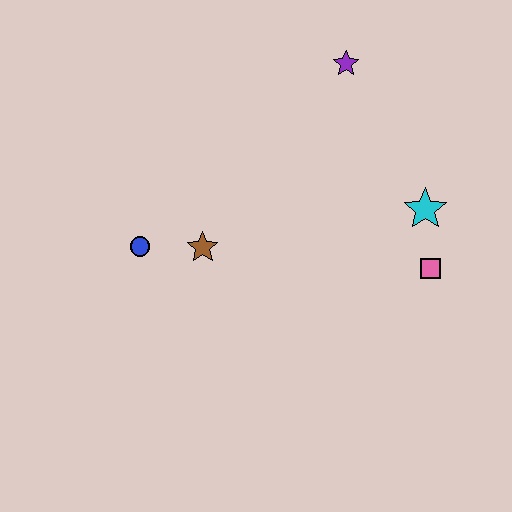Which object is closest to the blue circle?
The brown star is closest to the blue circle.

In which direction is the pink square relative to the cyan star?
The pink square is below the cyan star.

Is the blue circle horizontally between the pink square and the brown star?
No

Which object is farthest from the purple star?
The blue circle is farthest from the purple star.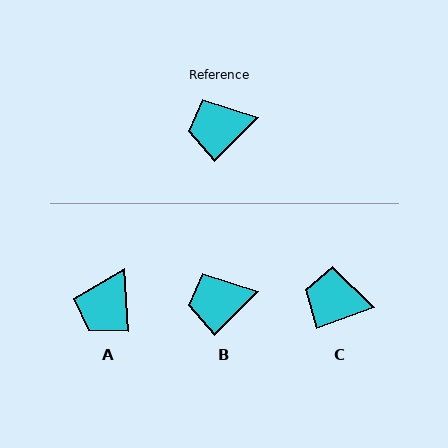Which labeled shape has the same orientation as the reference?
B.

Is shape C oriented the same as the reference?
No, it is off by about 26 degrees.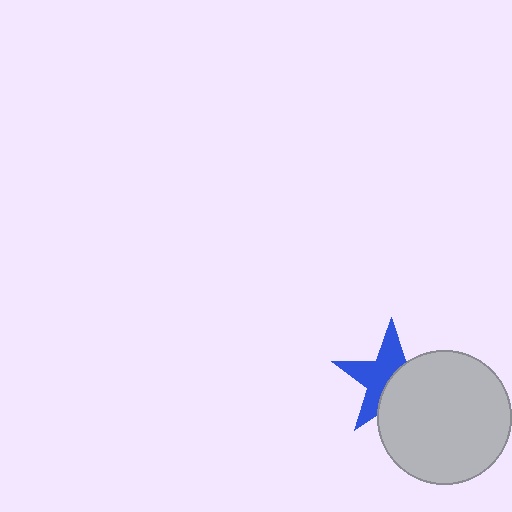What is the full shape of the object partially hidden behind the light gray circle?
The partially hidden object is a blue star.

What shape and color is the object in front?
The object in front is a light gray circle.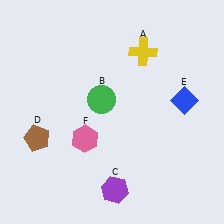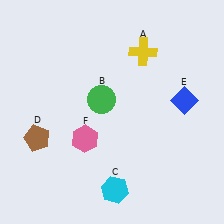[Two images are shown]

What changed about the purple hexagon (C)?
In Image 1, C is purple. In Image 2, it changed to cyan.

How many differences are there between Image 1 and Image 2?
There is 1 difference between the two images.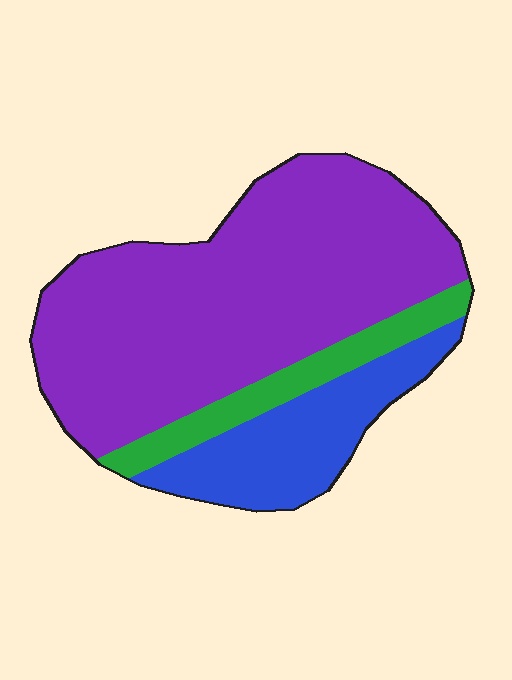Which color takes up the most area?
Purple, at roughly 65%.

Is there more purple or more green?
Purple.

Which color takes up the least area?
Green, at roughly 10%.